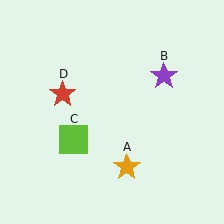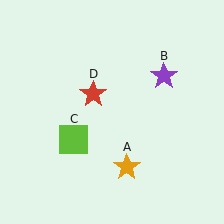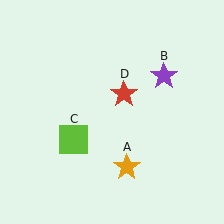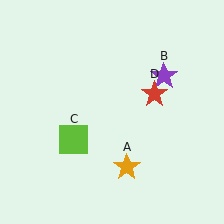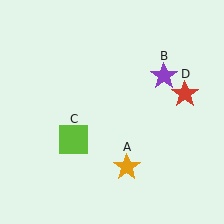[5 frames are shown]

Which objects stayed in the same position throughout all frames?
Orange star (object A) and purple star (object B) and lime square (object C) remained stationary.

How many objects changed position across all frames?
1 object changed position: red star (object D).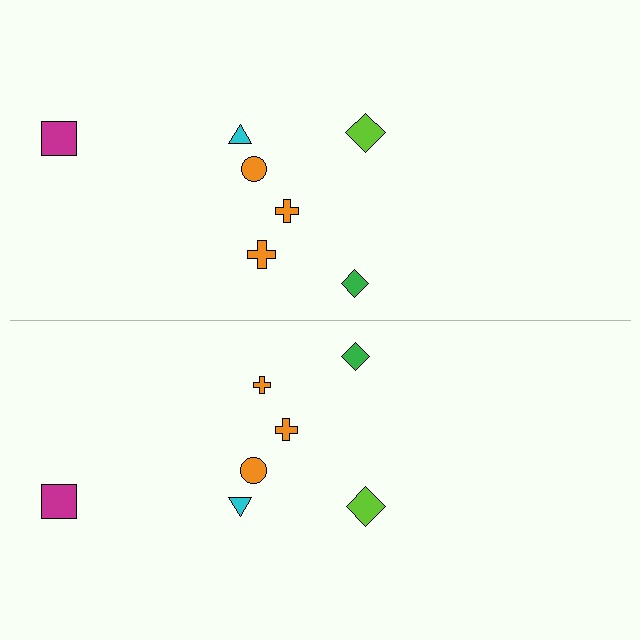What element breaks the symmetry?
The orange cross on the bottom side has a different size than its mirror counterpart.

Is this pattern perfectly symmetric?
No, the pattern is not perfectly symmetric. The orange cross on the bottom side has a different size than its mirror counterpart.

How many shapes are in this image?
There are 14 shapes in this image.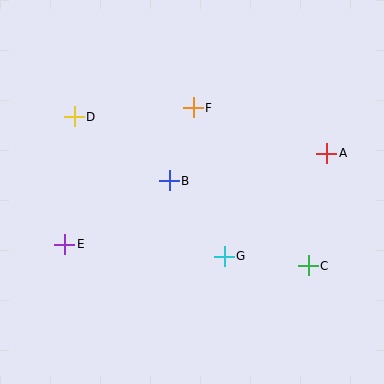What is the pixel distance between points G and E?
The distance between G and E is 160 pixels.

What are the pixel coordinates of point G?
Point G is at (224, 256).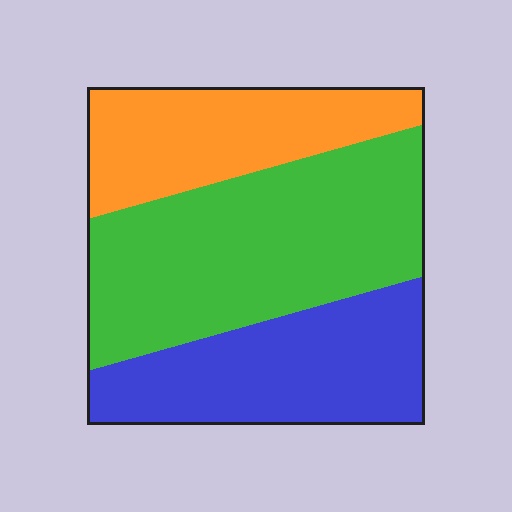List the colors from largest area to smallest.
From largest to smallest: green, blue, orange.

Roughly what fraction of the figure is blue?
Blue takes up about one third (1/3) of the figure.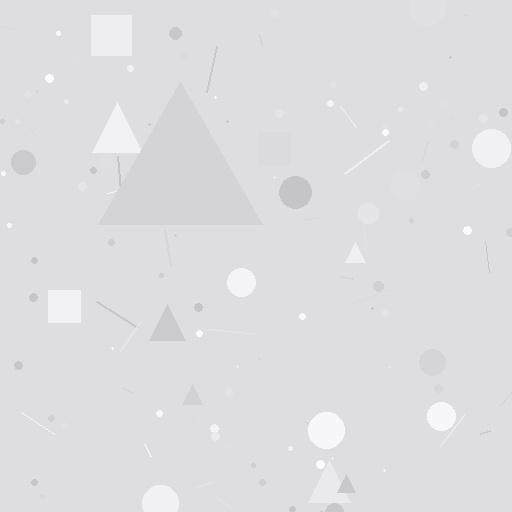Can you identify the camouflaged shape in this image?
The camouflaged shape is a triangle.